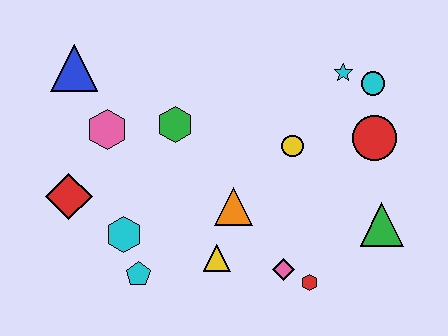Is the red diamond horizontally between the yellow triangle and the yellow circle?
No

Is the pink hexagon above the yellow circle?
Yes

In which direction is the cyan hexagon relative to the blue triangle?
The cyan hexagon is below the blue triangle.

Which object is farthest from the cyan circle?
The red diamond is farthest from the cyan circle.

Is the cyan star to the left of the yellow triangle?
No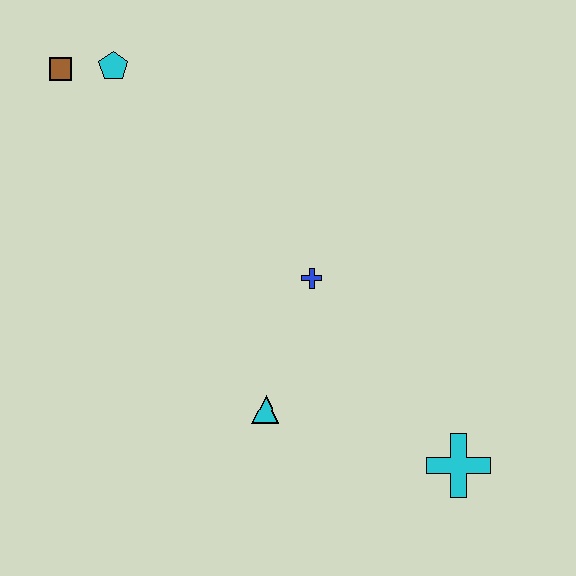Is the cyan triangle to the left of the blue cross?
Yes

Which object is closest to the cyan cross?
The cyan triangle is closest to the cyan cross.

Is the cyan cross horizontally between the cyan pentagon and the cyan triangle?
No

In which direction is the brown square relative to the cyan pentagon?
The brown square is to the left of the cyan pentagon.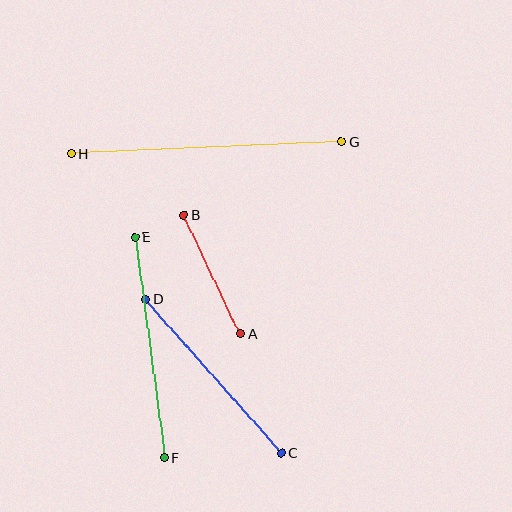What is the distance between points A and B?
The distance is approximately 131 pixels.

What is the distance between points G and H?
The distance is approximately 270 pixels.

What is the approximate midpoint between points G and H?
The midpoint is at approximately (206, 148) pixels.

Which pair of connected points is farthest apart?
Points G and H are farthest apart.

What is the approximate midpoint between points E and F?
The midpoint is at approximately (150, 348) pixels.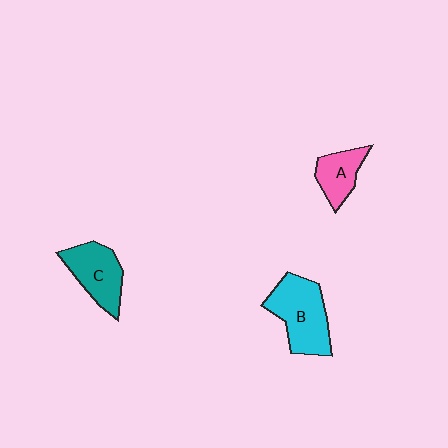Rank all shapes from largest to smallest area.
From largest to smallest: B (cyan), C (teal), A (pink).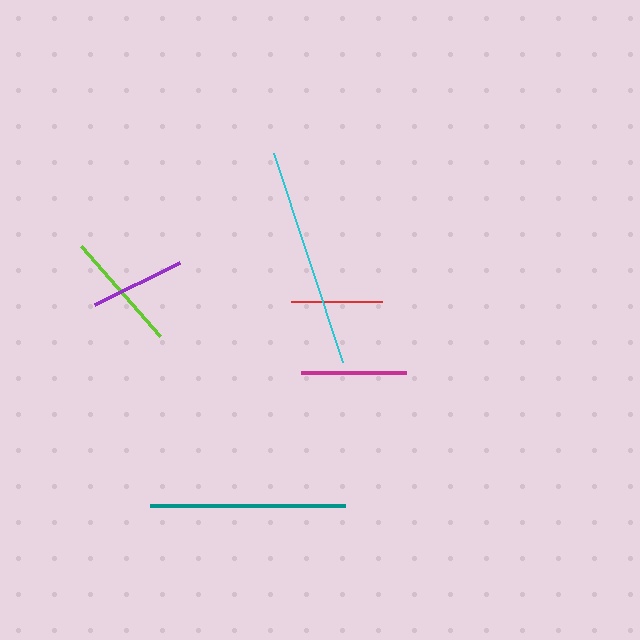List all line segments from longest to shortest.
From longest to shortest: cyan, teal, lime, magenta, purple, red.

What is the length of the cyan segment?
The cyan segment is approximately 220 pixels long.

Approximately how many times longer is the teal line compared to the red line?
The teal line is approximately 2.1 times the length of the red line.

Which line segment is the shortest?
The red line is the shortest at approximately 91 pixels.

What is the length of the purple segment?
The purple segment is approximately 95 pixels long.